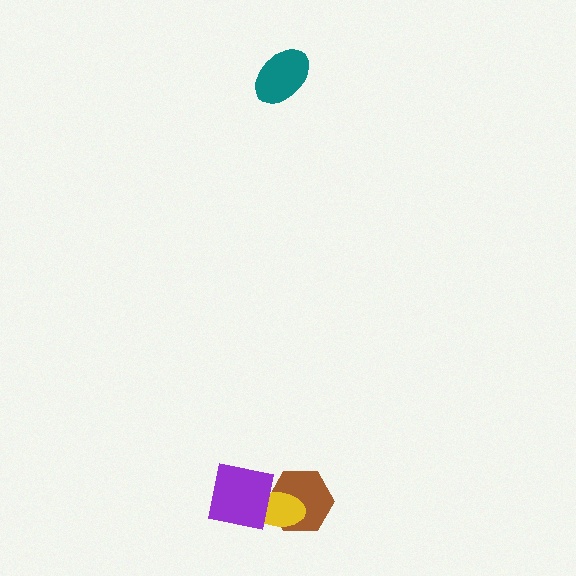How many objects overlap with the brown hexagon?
2 objects overlap with the brown hexagon.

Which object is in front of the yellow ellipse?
The purple square is in front of the yellow ellipse.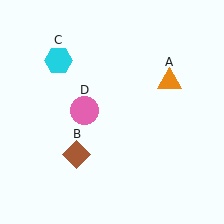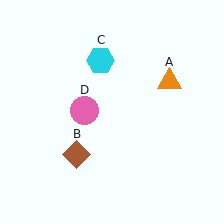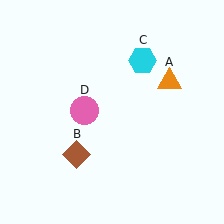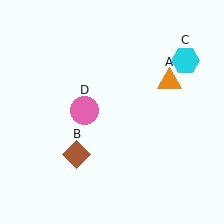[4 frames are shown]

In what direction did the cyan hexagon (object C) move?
The cyan hexagon (object C) moved right.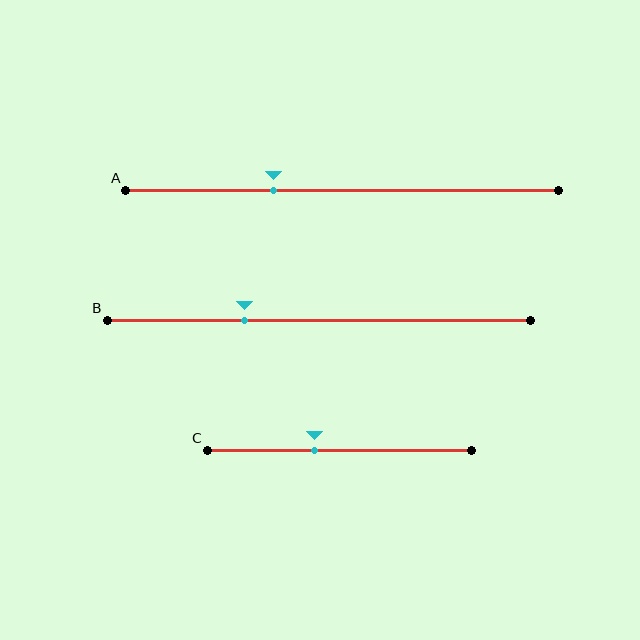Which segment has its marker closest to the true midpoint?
Segment C has its marker closest to the true midpoint.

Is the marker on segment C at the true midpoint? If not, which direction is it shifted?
No, the marker on segment C is shifted to the left by about 9% of the segment length.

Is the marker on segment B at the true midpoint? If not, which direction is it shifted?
No, the marker on segment B is shifted to the left by about 18% of the segment length.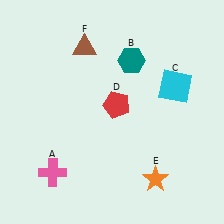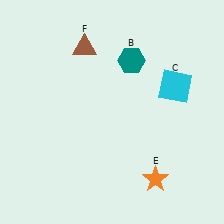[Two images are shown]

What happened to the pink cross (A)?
The pink cross (A) was removed in Image 2. It was in the bottom-left area of Image 1.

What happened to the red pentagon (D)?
The red pentagon (D) was removed in Image 2. It was in the top-right area of Image 1.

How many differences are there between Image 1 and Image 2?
There are 2 differences between the two images.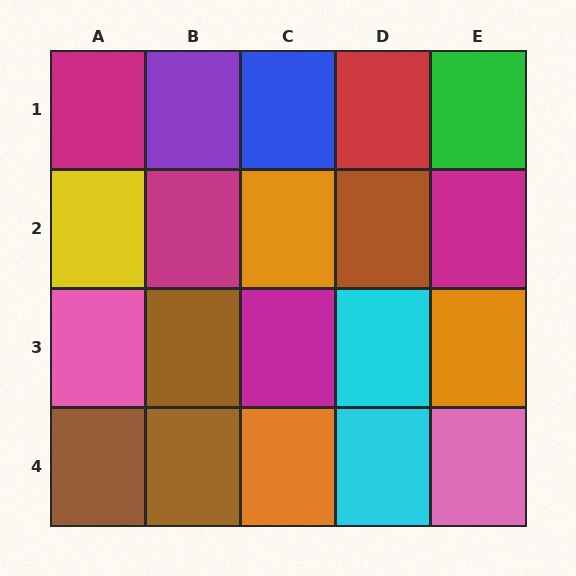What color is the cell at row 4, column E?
Pink.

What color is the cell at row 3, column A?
Pink.